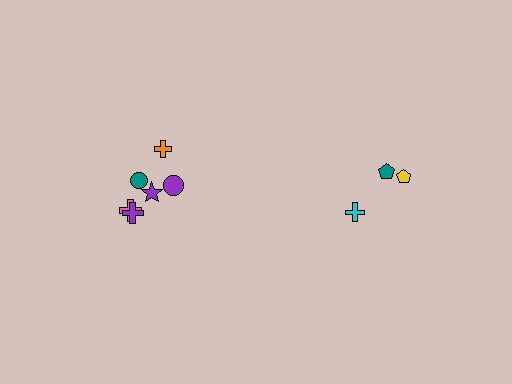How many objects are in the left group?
There are 6 objects.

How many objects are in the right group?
There are 3 objects.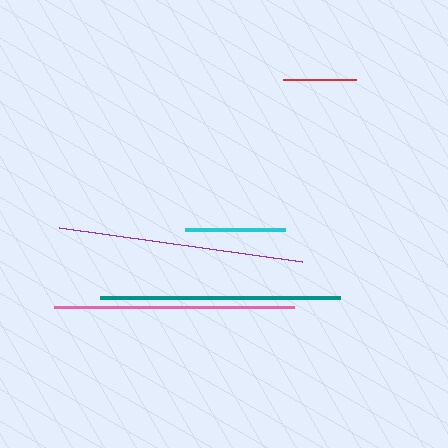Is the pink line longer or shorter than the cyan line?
The pink line is longer than the cyan line.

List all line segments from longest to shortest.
From longest to shortest: purple, pink, teal, cyan, red.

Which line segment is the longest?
The purple line is the longest at approximately 245 pixels.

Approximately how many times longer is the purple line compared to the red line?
The purple line is approximately 3.4 times the length of the red line.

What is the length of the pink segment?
The pink segment is approximately 241 pixels long.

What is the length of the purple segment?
The purple segment is approximately 245 pixels long.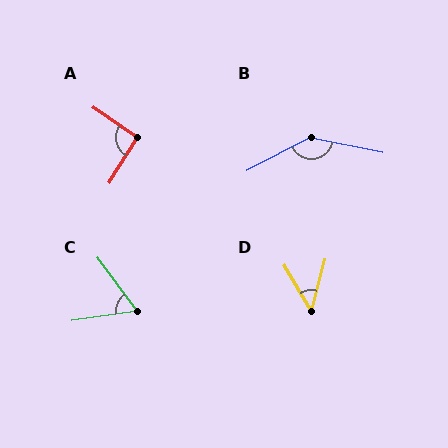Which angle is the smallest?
D, at approximately 45 degrees.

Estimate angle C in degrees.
Approximately 61 degrees.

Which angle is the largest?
B, at approximately 141 degrees.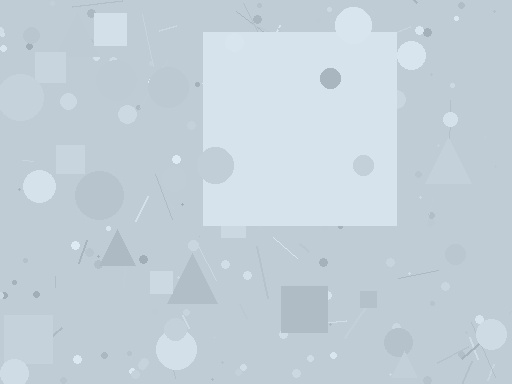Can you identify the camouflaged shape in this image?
The camouflaged shape is a square.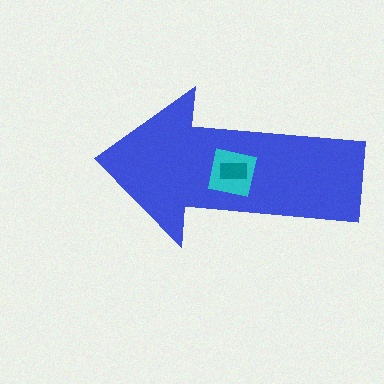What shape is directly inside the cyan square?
The teal rectangle.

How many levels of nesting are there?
3.